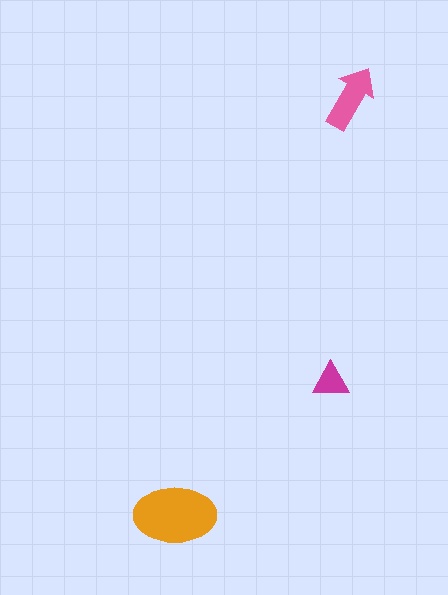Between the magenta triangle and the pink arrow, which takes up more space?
The pink arrow.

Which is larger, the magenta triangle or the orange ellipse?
The orange ellipse.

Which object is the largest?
The orange ellipse.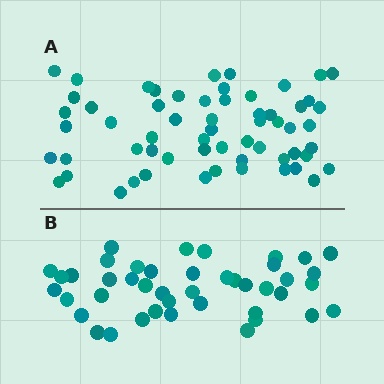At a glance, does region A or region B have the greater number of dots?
Region A (the top region) has more dots.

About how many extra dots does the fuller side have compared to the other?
Region A has approximately 15 more dots than region B.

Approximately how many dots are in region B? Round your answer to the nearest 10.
About 40 dots. (The exact count is 43, which rounds to 40.)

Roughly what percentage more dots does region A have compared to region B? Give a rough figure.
About 40% more.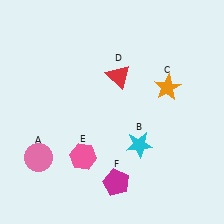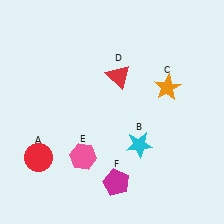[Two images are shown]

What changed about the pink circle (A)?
In Image 1, A is pink. In Image 2, it changed to red.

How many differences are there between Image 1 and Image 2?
There is 1 difference between the two images.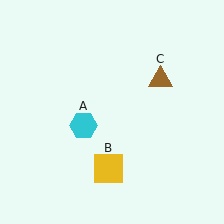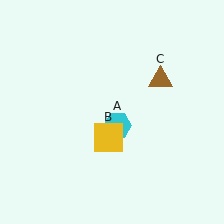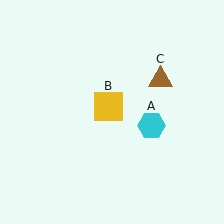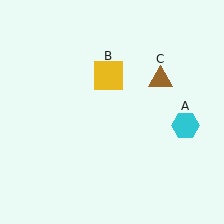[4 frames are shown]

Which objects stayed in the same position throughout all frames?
Brown triangle (object C) remained stationary.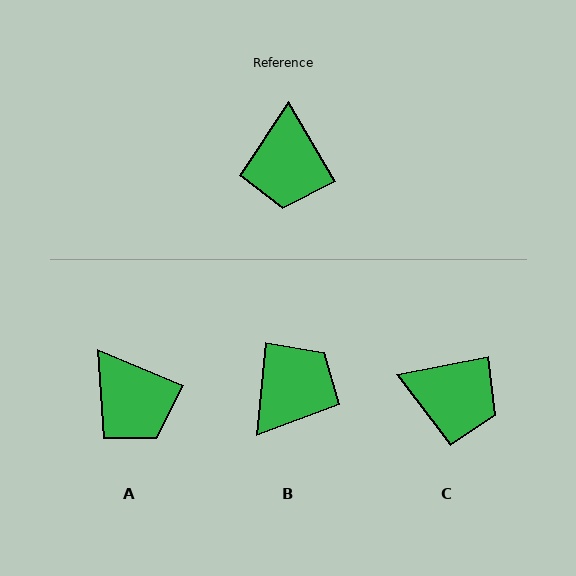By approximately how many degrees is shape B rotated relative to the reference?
Approximately 144 degrees counter-clockwise.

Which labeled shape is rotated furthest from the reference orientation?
B, about 144 degrees away.